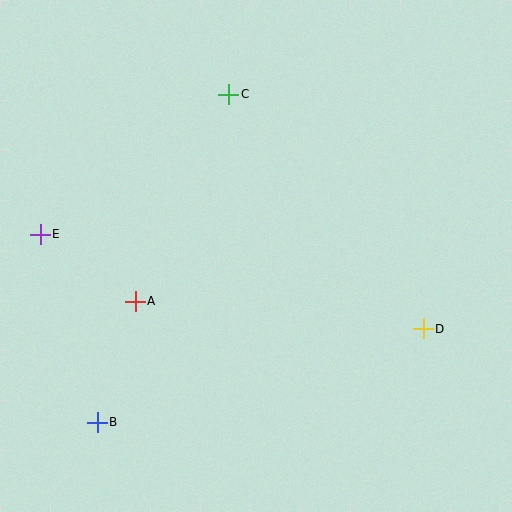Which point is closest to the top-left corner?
Point E is closest to the top-left corner.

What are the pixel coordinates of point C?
Point C is at (229, 94).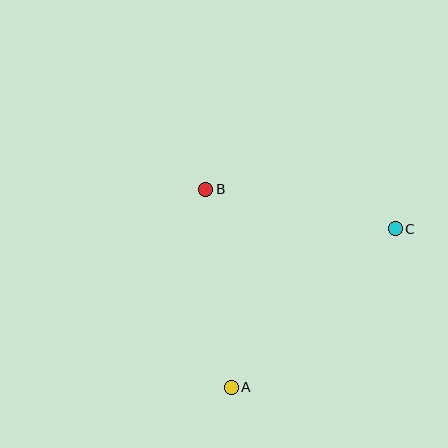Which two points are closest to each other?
Points B and C are closest to each other.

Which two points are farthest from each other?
Points A and C are farthest from each other.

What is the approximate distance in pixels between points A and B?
The distance between A and B is approximately 200 pixels.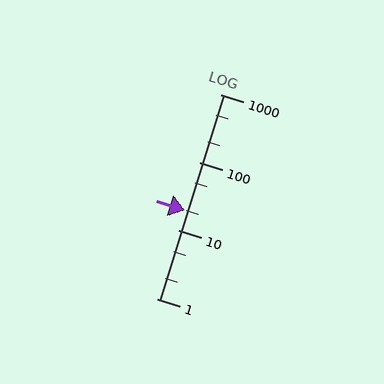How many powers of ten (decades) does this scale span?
The scale spans 3 decades, from 1 to 1000.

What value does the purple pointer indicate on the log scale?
The pointer indicates approximately 20.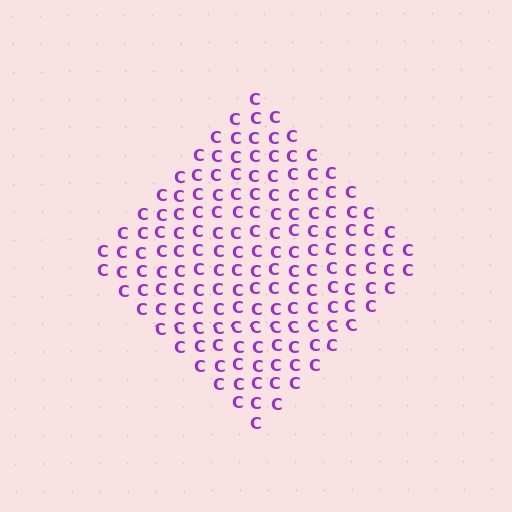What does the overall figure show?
The overall figure shows a diamond.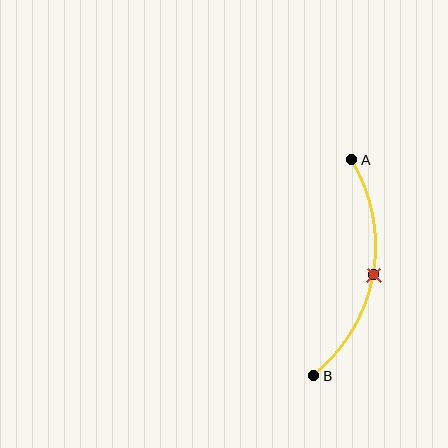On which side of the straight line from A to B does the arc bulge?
The arc bulges to the right of the straight line connecting A and B.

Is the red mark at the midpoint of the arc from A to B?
Yes. The red mark lies on the arc at equal arc-length from both A and B — it is the arc midpoint.